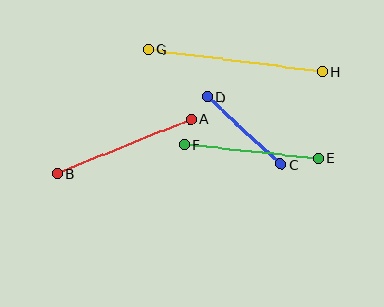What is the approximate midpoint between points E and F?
The midpoint is at approximately (251, 151) pixels.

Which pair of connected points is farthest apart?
Points G and H are farthest apart.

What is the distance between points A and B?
The distance is approximately 144 pixels.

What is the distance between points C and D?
The distance is approximately 99 pixels.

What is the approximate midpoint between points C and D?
The midpoint is at approximately (244, 131) pixels.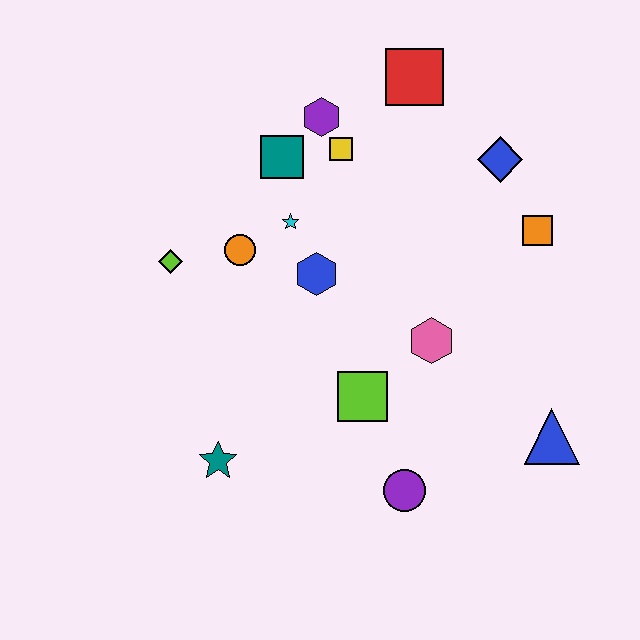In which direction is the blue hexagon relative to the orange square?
The blue hexagon is to the left of the orange square.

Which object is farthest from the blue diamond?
The teal star is farthest from the blue diamond.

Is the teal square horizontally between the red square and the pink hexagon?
No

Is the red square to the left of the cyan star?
No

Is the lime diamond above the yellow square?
No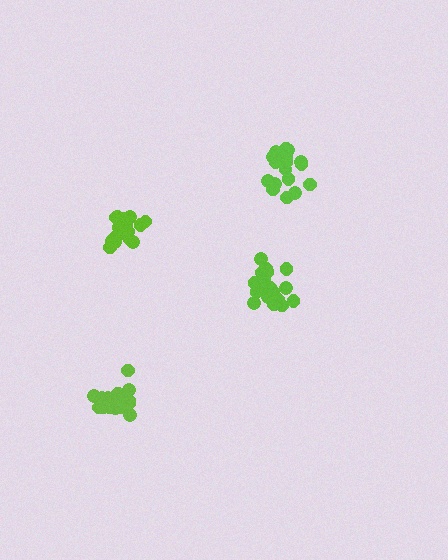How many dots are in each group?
Group 1: 18 dots, Group 2: 19 dots, Group 3: 18 dots, Group 4: 17 dots (72 total).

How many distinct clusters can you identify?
There are 4 distinct clusters.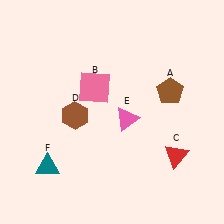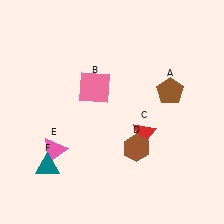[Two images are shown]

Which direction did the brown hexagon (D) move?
The brown hexagon (D) moved right.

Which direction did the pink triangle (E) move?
The pink triangle (E) moved left.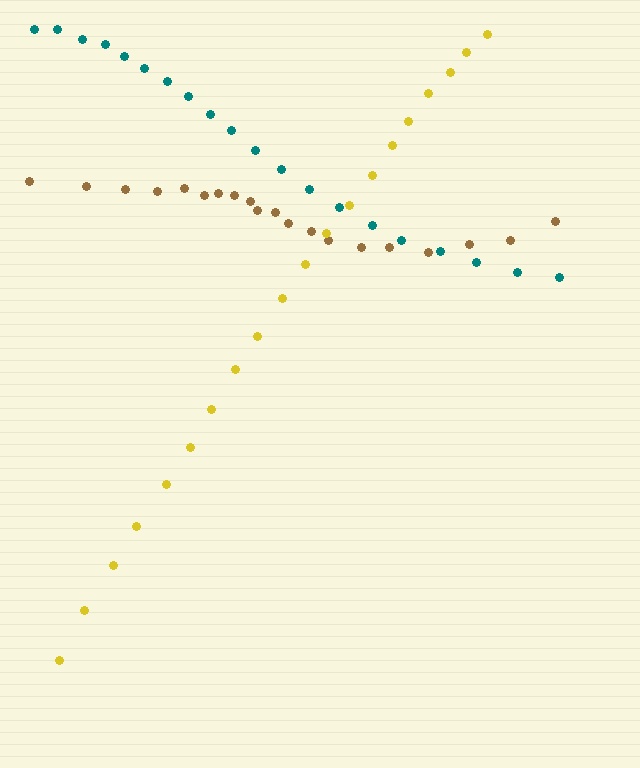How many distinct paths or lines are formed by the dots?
There are 3 distinct paths.